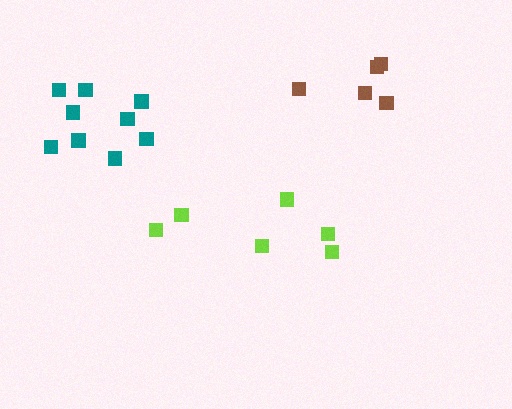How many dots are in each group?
Group 1: 5 dots, Group 2: 6 dots, Group 3: 9 dots (20 total).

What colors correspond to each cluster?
The clusters are colored: brown, lime, teal.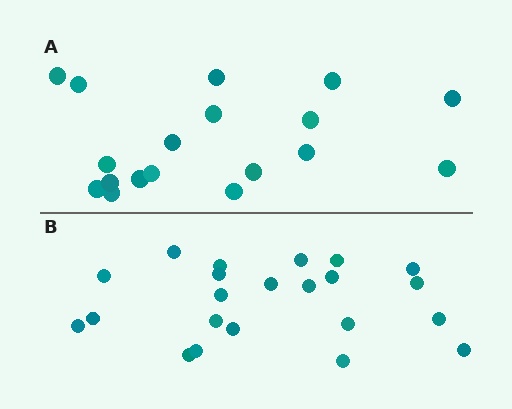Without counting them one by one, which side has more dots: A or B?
Region B (the bottom region) has more dots.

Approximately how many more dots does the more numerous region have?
Region B has about 4 more dots than region A.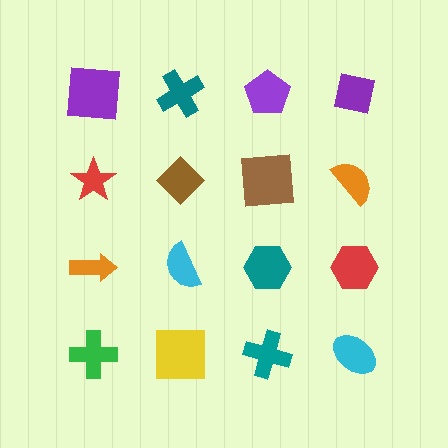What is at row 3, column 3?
A teal hexagon.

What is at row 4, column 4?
A cyan ellipse.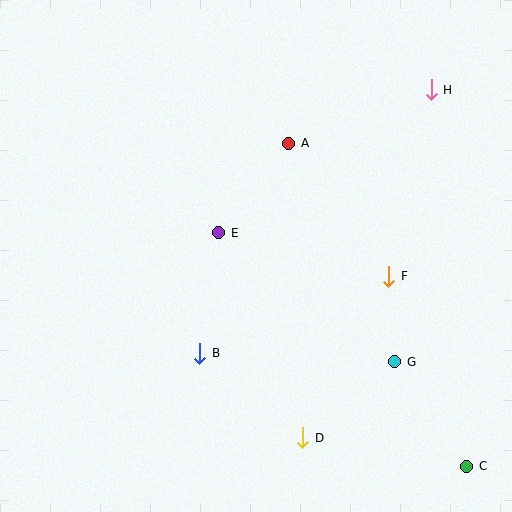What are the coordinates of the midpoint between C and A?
The midpoint between C and A is at (378, 305).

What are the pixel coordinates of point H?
Point H is at (431, 90).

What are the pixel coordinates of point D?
Point D is at (303, 438).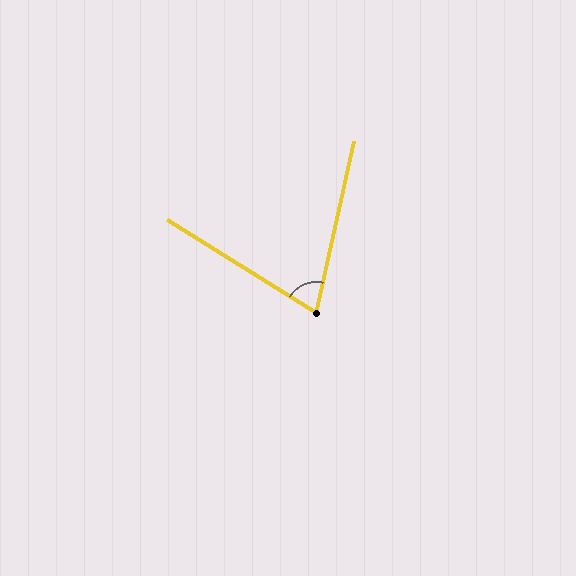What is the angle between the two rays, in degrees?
Approximately 70 degrees.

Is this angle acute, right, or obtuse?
It is acute.